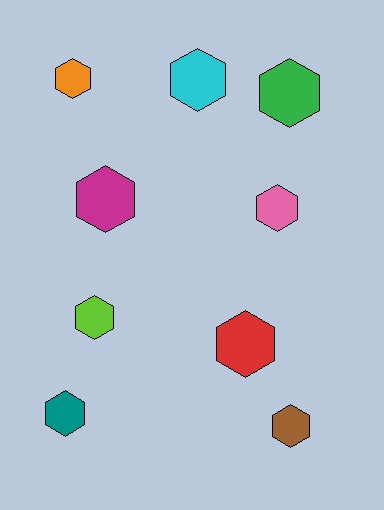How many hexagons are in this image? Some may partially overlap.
There are 9 hexagons.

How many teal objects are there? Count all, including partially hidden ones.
There is 1 teal object.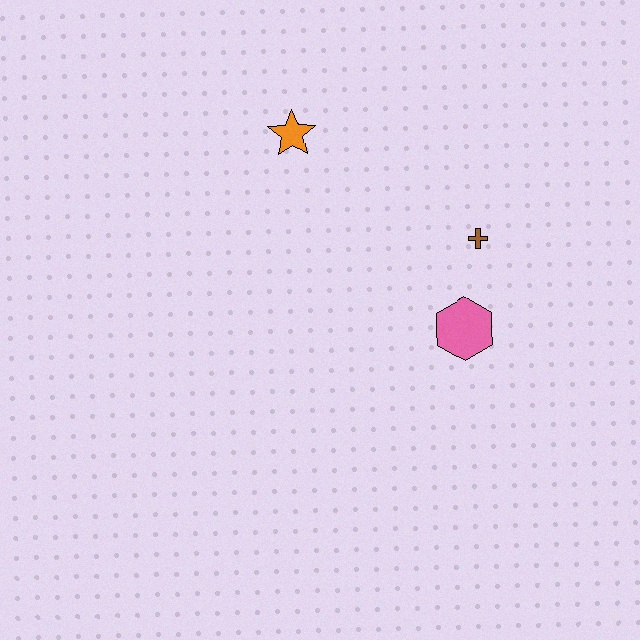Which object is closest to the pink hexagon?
The brown cross is closest to the pink hexagon.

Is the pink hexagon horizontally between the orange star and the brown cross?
Yes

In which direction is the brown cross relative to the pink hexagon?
The brown cross is above the pink hexagon.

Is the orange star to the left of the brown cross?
Yes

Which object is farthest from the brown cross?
The orange star is farthest from the brown cross.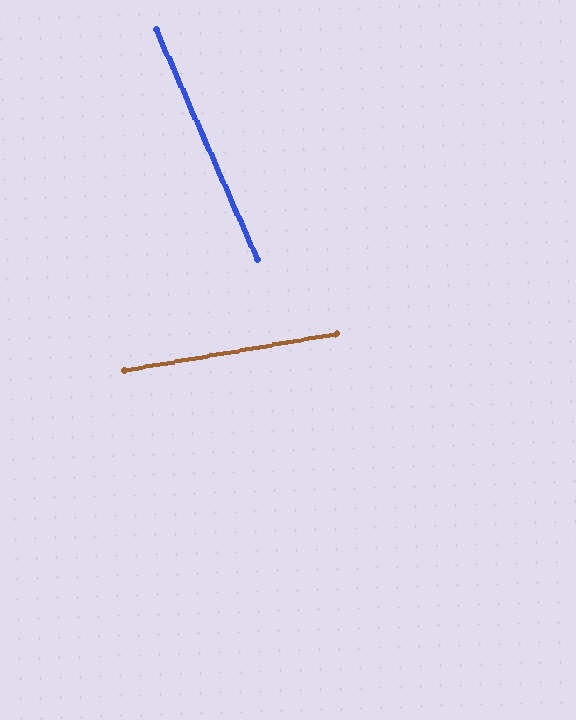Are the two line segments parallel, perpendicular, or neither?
Neither parallel nor perpendicular — they differ by about 76°.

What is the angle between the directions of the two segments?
Approximately 76 degrees.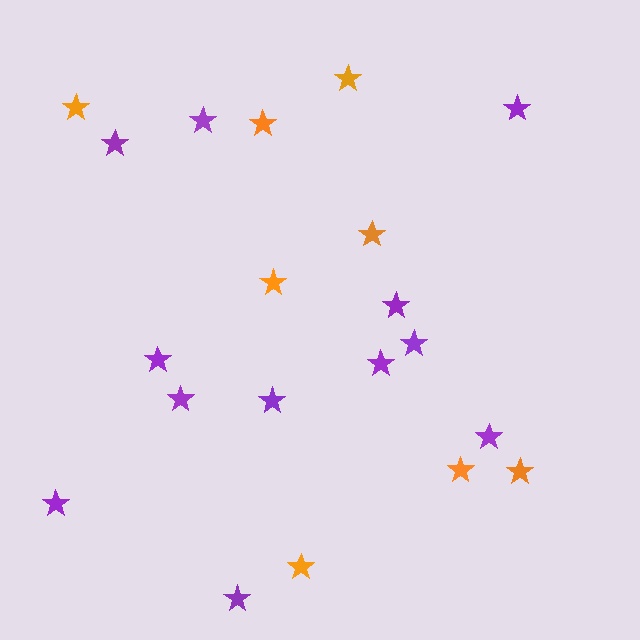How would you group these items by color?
There are 2 groups: one group of orange stars (8) and one group of purple stars (12).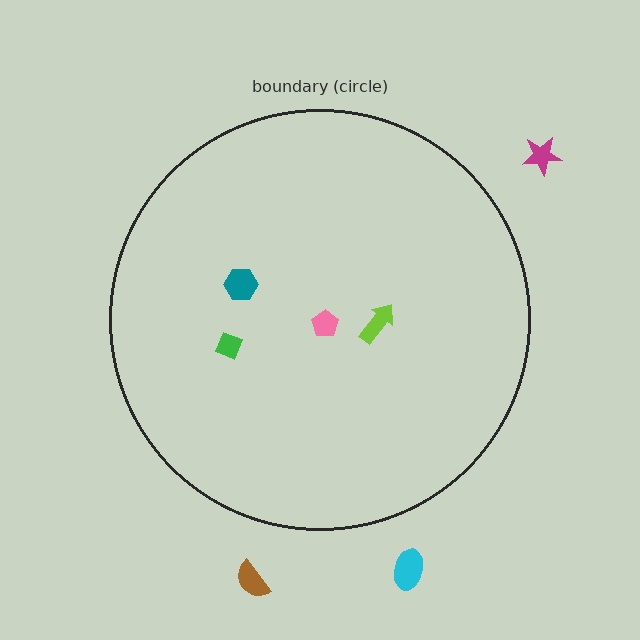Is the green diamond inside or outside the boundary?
Inside.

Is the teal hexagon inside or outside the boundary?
Inside.